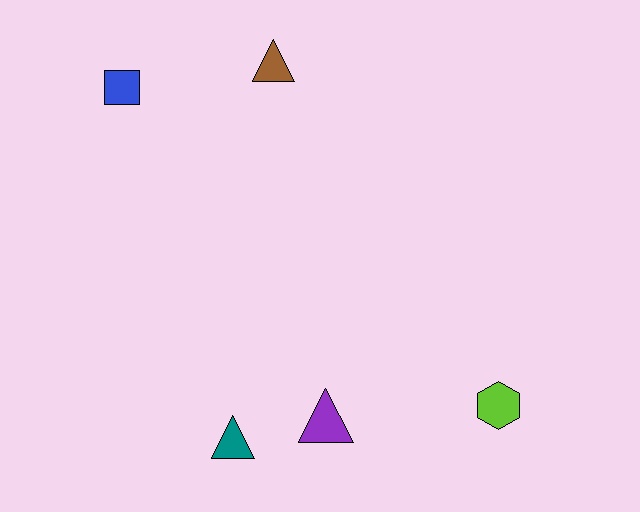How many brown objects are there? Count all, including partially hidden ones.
There is 1 brown object.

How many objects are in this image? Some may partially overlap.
There are 5 objects.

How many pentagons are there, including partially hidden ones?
There are no pentagons.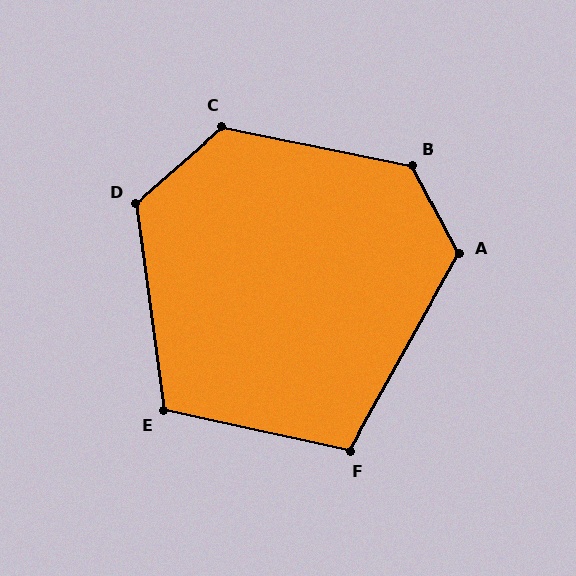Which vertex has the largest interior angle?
B, at approximately 130 degrees.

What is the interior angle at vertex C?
Approximately 127 degrees (obtuse).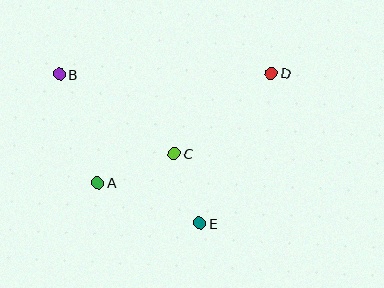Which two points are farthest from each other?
Points B and D are farthest from each other.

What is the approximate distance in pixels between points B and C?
The distance between B and C is approximately 139 pixels.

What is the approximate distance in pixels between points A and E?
The distance between A and E is approximately 110 pixels.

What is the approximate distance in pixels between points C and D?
The distance between C and D is approximately 126 pixels.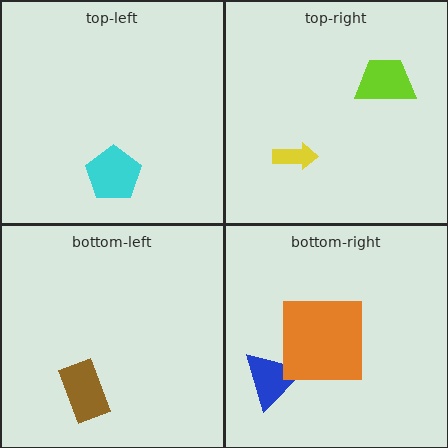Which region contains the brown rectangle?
The bottom-left region.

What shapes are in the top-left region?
The cyan pentagon.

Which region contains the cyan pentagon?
The top-left region.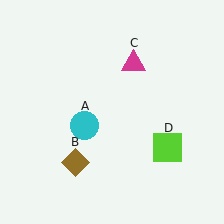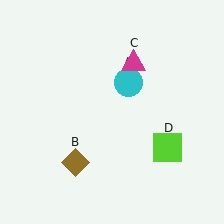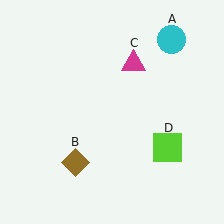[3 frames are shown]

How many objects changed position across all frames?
1 object changed position: cyan circle (object A).